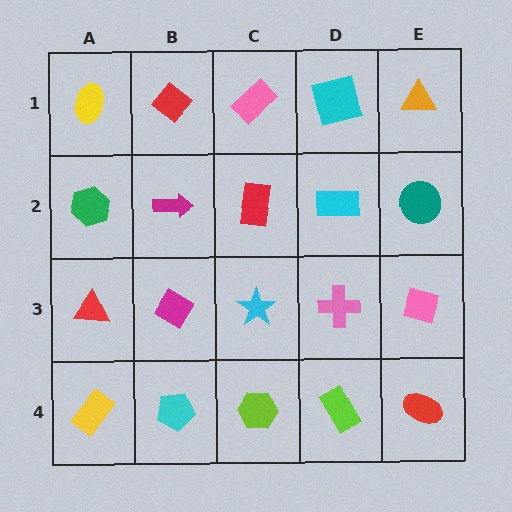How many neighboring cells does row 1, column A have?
2.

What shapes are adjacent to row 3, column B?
A magenta arrow (row 2, column B), a cyan pentagon (row 4, column B), a red triangle (row 3, column A), a cyan star (row 3, column C).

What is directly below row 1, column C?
A red rectangle.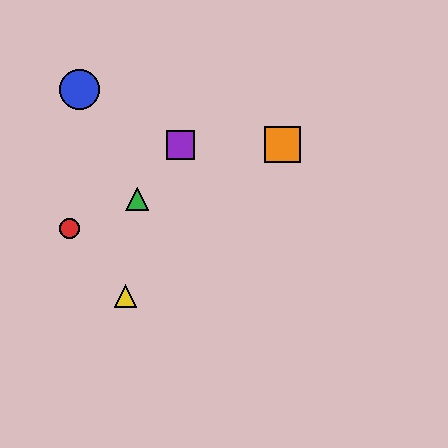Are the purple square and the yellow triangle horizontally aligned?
No, the purple square is at y≈145 and the yellow triangle is at y≈296.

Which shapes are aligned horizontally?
The purple square, the orange square are aligned horizontally.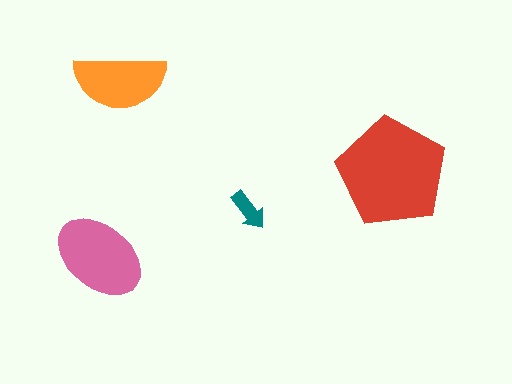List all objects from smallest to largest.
The teal arrow, the orange semicircle, the pink ellipse, the red pentagon.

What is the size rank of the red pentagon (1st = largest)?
1st.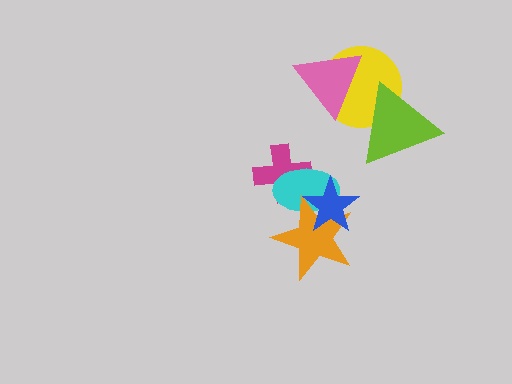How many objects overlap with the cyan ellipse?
3 objects overlap with the cyan ellipse.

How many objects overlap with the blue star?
2 objects overlap with the blue star.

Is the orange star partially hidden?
Yes, it is partially covered by another shape.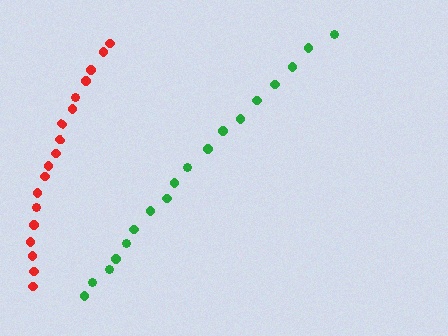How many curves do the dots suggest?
There are 2 distinct paths.